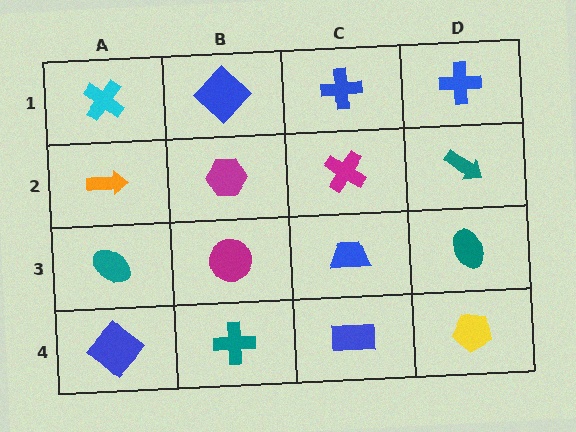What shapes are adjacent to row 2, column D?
A blue cross (row 1, column D), a teal ellipse (row 3, column D), a magenta cross (row 2, column C).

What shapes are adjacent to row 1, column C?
A magenta cross (row 2, column C), a blue diamond (row 1, column B), a blue cross (row 1, column D).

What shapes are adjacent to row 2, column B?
A blue diamond (row 1, column B), a magenta circle (row 3, column B), an orange arrow (row 2, column A), a magenta cross (row 2, column C).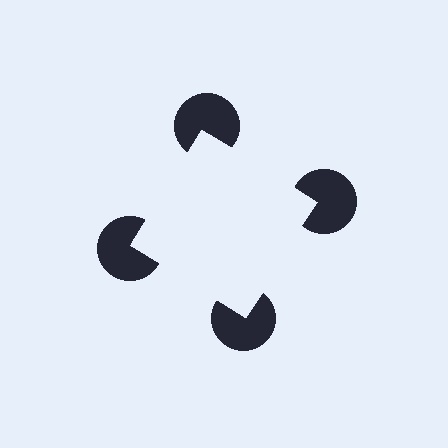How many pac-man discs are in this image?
There are 4 — one at each vertex of the illusory square.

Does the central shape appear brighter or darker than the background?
It typically appears slightly brighter than the background, even though no actual brightness change is drawn.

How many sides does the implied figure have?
4 sides.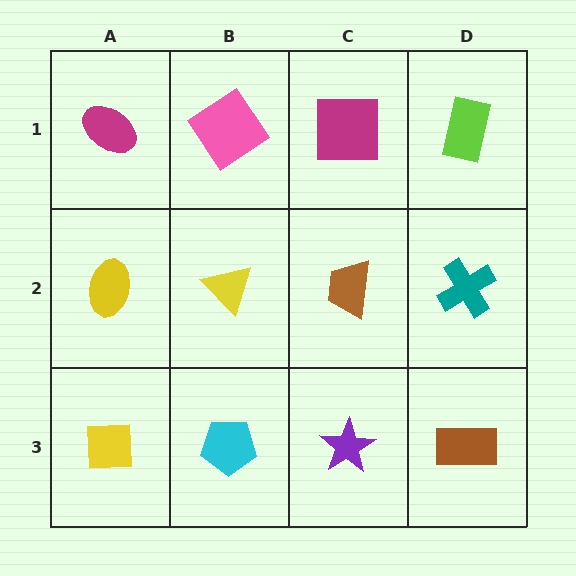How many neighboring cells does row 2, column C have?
4.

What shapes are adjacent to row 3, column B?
A yellow triangle (row 2, column B), a yellow square (row 3, column A), a purple star (row 3, column C).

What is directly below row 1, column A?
A yellow ellipse.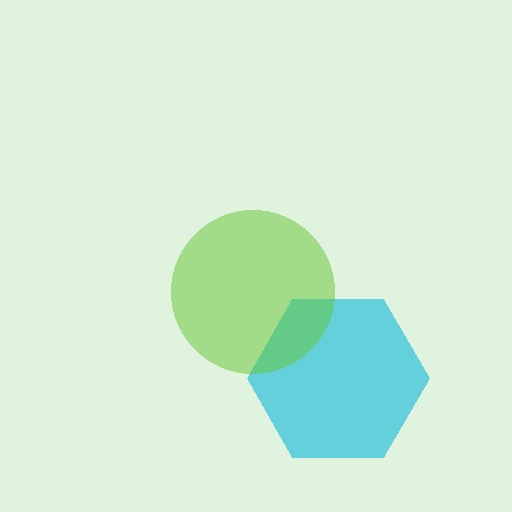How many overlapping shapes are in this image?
There are 2 overlapping shapes in the image.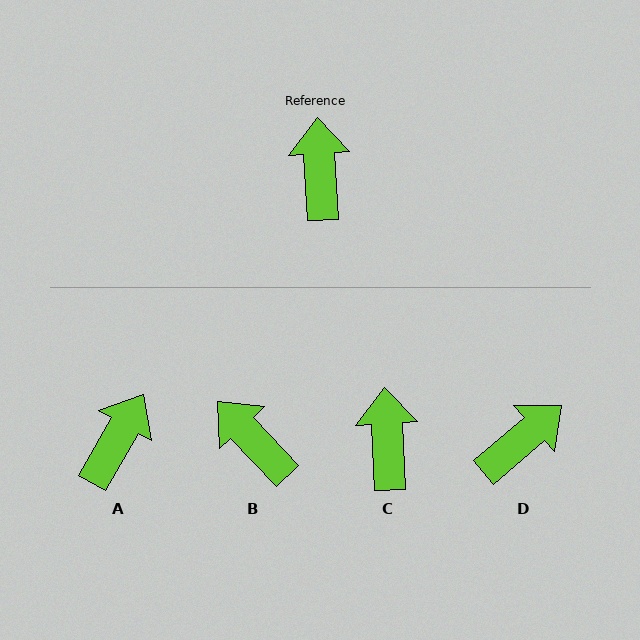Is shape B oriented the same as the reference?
No, it is off by about 40 degrees.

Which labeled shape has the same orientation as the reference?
C.